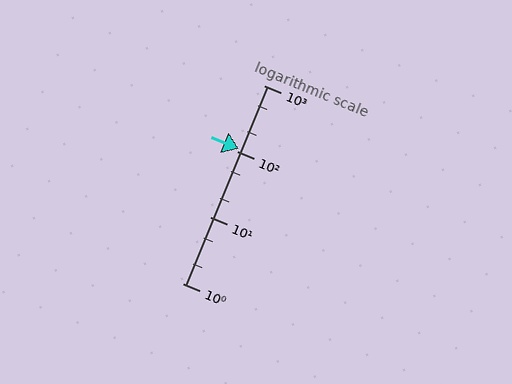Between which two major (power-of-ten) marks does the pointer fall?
The pointer is between 100 and 1000.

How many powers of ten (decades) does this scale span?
The scale spans 3 decades, from 1 to 1000.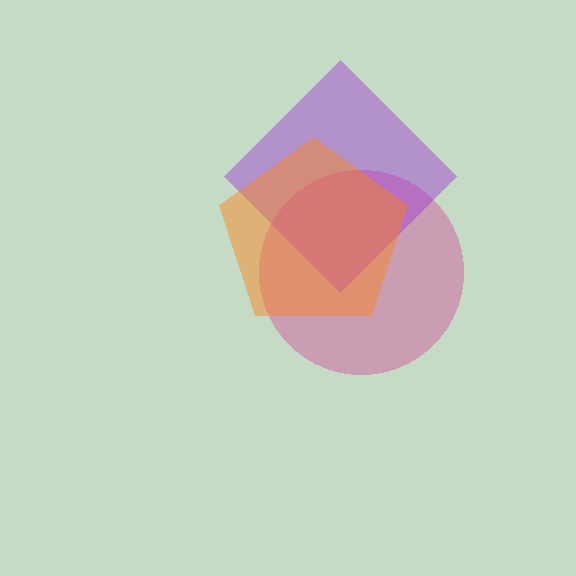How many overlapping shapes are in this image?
There are 3 overlapping shapes in the image.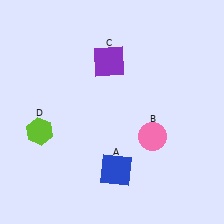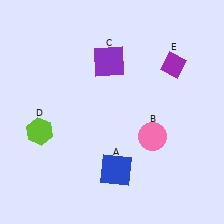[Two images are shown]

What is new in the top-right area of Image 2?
A purple diamond (E) was added in the top-right area of Image 2.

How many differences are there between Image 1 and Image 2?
There is 1 difference between the two images.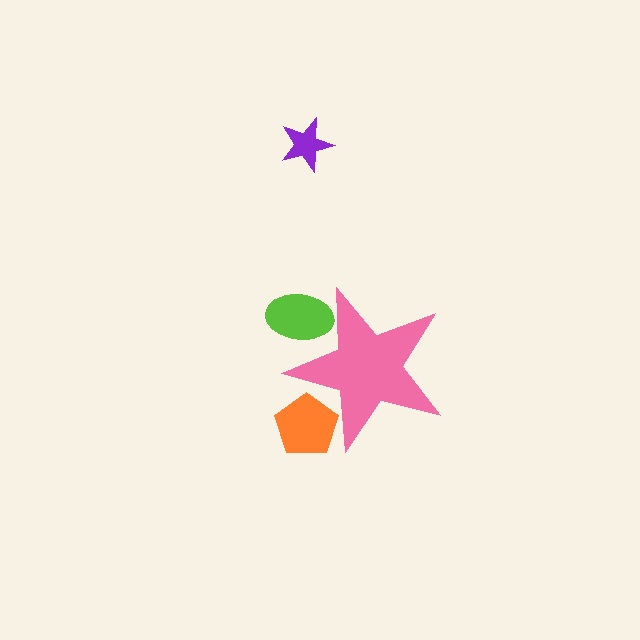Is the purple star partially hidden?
No, the purple star is fully visible.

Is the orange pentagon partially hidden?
Yes, the orange pentagon is partially hidden behind the pink star.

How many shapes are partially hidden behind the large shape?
2 shapes are partially hidden.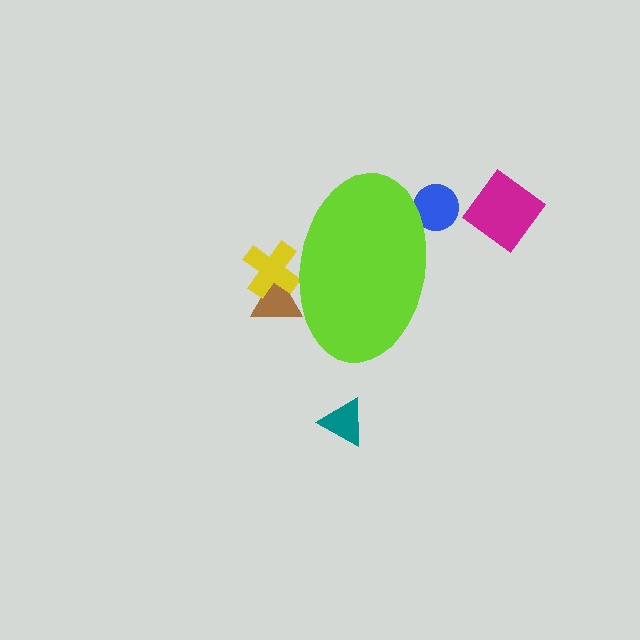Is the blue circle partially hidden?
Yes, the blue circle is partially hidden behind the lime ellipse.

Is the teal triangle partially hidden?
No, the teal triangle is fully visible.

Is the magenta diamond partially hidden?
No, the magenta diamond is fully visible.